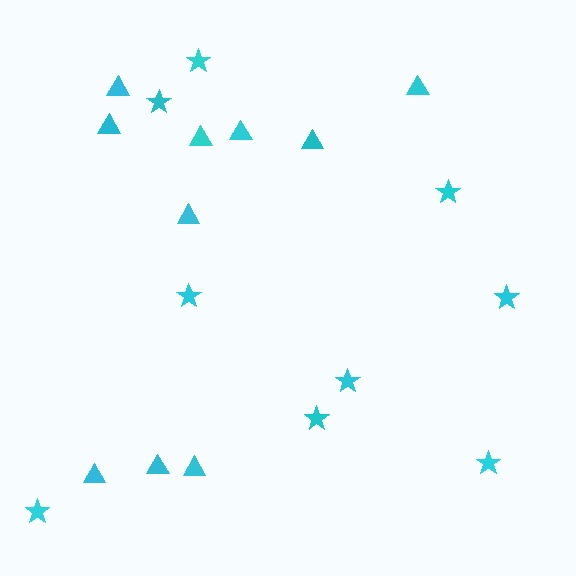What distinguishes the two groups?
There are 2 groups: one group of triangles (10) and one group of stars (9).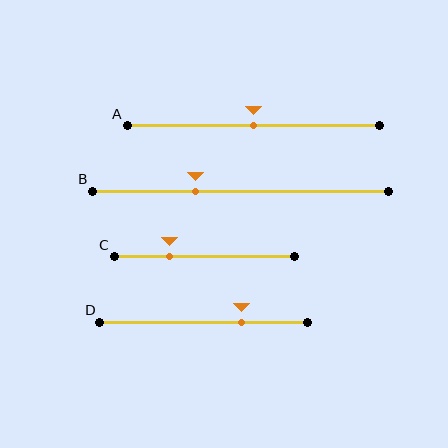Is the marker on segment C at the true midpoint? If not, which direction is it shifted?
No, the marker on segment C is shifted to the left by about 20% of the segment length.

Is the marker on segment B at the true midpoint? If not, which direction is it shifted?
No, the marker on segment B is shifted to the left by about 15% of the segment length.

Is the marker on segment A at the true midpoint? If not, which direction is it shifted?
Yes, the marker on segment A is at the true midpoint.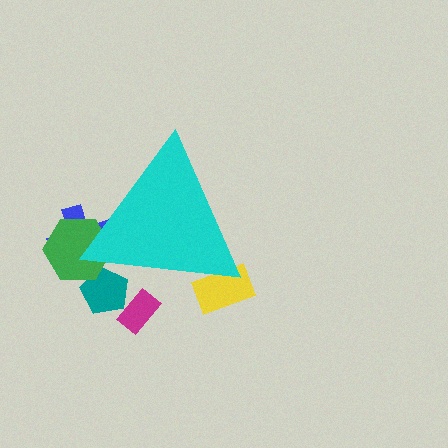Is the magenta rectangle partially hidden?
Yes, the magenta rectangle is partially hidden behind the cyan triangle.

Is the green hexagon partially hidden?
Yes, the green hexagon is partially hidden behind the cyan triangle.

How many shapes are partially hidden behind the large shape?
5 shapes are partially hidden.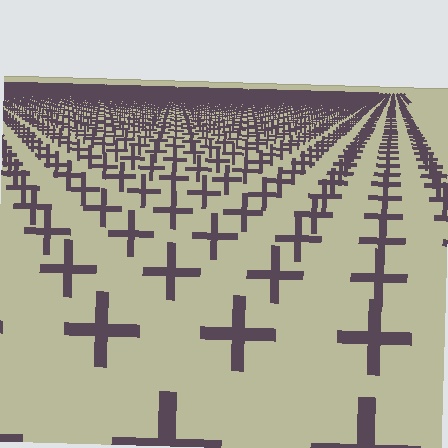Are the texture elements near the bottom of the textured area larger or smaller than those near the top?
Larger. Near the bottom, elements are closer to the viewer and appear at a bigger on-screen size.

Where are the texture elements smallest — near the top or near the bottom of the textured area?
Near the top.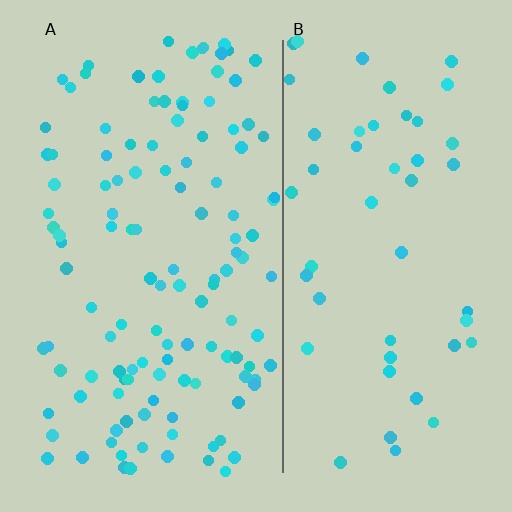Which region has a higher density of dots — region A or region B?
A (the left).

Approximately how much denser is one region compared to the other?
Approximately 2.5× — region A over region B.